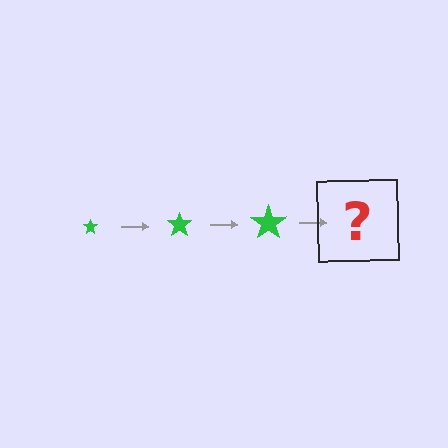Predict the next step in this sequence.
The next step is a green star, larger than the previous one.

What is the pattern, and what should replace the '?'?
The pattern is that the star gets progressively larger each step. The '?' should be a green star, larger than the previous one.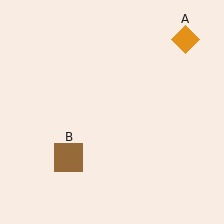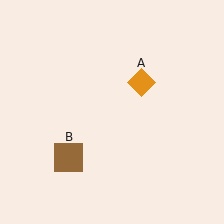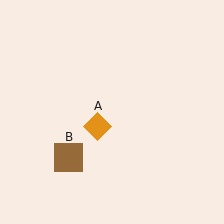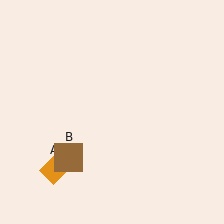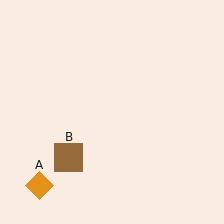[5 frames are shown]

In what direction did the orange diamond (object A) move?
The orange diamond (object A) moved down and to the left.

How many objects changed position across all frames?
1 object changed position: orange diamond (object A).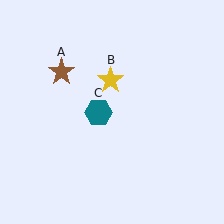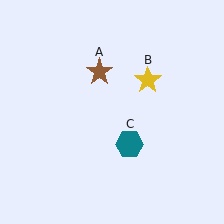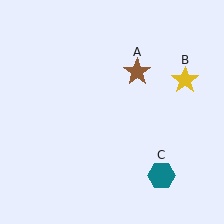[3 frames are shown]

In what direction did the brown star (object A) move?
The brown star (object A) moved right.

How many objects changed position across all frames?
3 objects changed position: brown star (object A), yellow star (object B), teal hexagon (object C).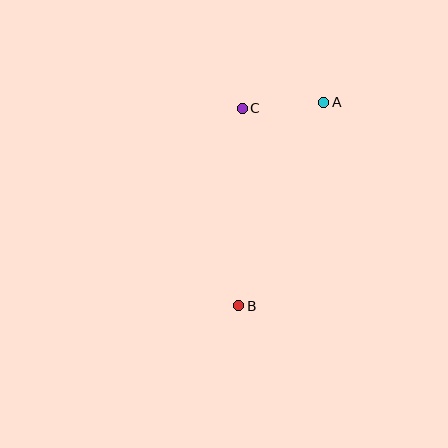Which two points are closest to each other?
Points A and C are closest to each other.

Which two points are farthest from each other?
Points A and B are farthest from each other.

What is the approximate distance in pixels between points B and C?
The distance between B and C is approximately 198 pixels.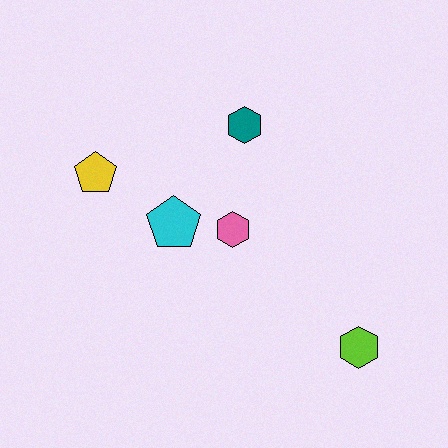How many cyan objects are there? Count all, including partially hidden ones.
There is 1 cyan object.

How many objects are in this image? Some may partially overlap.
There are 5 objects.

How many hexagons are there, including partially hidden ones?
There are 3 hexagons.